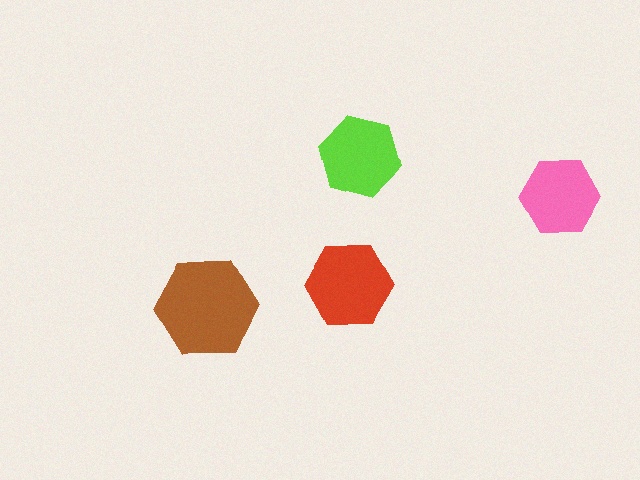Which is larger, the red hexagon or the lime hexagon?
The red one.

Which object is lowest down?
The brown hexagon is bottommost.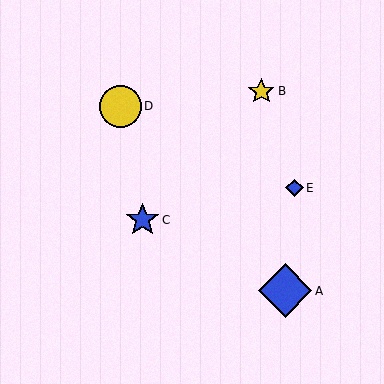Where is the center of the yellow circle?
The center of the yellow circle is at (120, 106).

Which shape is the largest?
The blue diamond (labeled A) is the largest.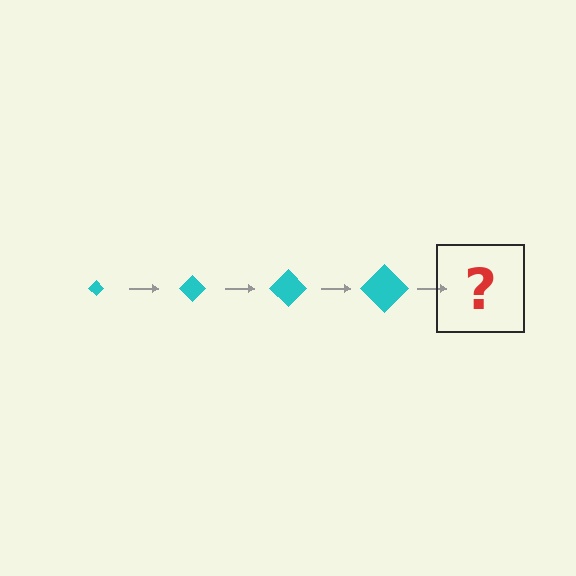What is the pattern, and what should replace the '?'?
The pattern is that the diamond gets progressively larger each step. The '?' should be a cyan diamond, larger than the previous one.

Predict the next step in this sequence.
The next step is a cyan diamond, larger than the previous one.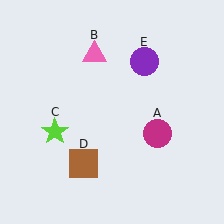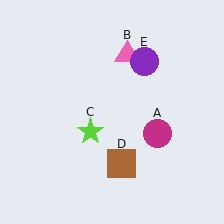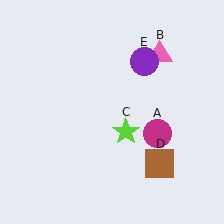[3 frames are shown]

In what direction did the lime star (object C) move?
The lime star (object C) moved right.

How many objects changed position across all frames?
3 objects changed position: pink triangle (object B), lime star (object C), brown square (object D).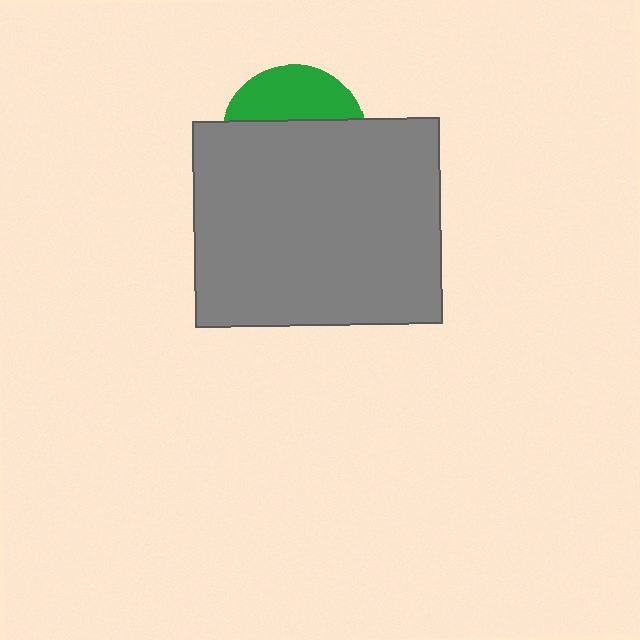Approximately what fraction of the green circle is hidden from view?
Roughly 65% of the green circle is hidden behind the gray rectangle.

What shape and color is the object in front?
The object in front is a gray rectangle.